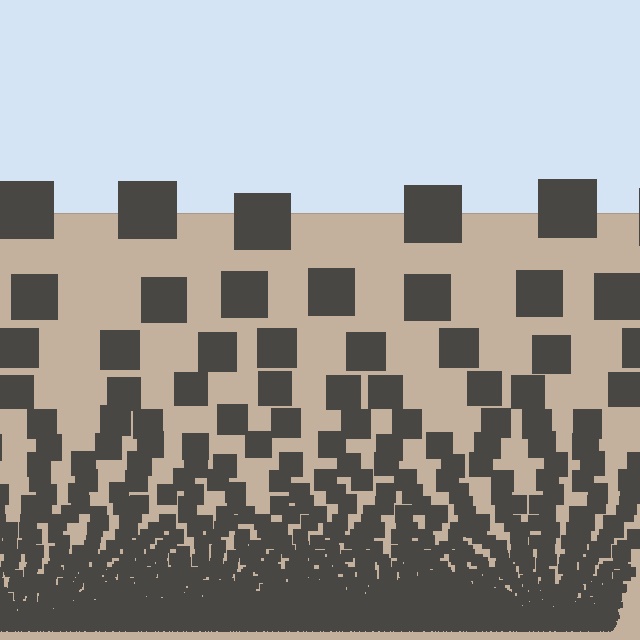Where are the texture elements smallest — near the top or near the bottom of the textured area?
Near the bottom.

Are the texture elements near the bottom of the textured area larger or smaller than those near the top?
Smaller. The gradient is inverted — elements near the bottom are smaller and denser.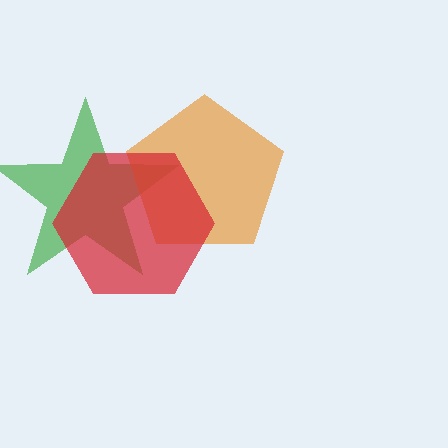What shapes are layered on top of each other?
The layered shapes are: a green star, an orange pentagon, a red hexagon.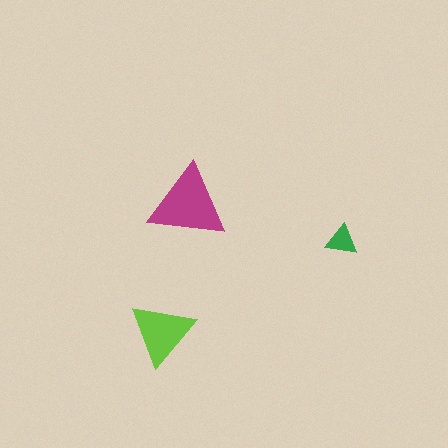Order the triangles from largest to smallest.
the magenta one, the lime one, the green one.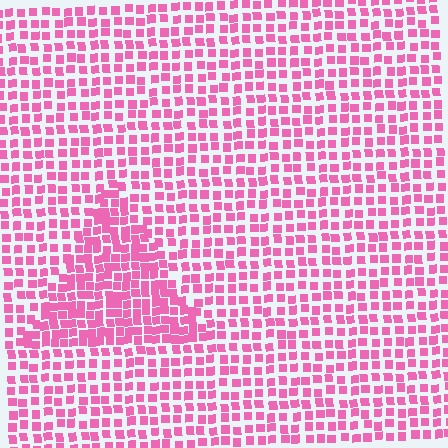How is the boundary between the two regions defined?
The boundary is defined by a change in element density (approximately 1.6x ratio). All elements are the same color, size, and shape.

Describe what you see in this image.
The image contains small pink elements arranged at two different densities. A triangle-shaped region is visible where the elements are more densely packed than the surrounding area.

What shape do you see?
I see a triangle.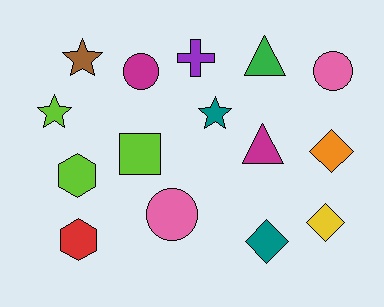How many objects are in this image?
There are 15 objects.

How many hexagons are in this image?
There are 2 hexagons.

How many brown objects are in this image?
There is 1 brown object.